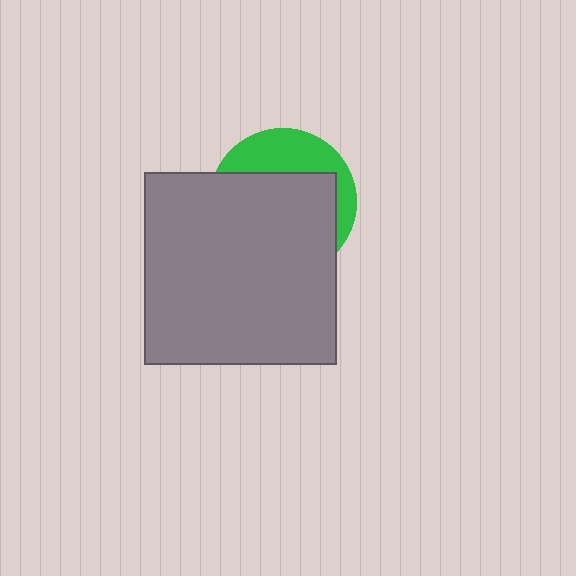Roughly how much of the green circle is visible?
A small part of it is visible (roughly 32%).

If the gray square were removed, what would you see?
You would see the complete green circle.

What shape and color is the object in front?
The object in front is a gray square.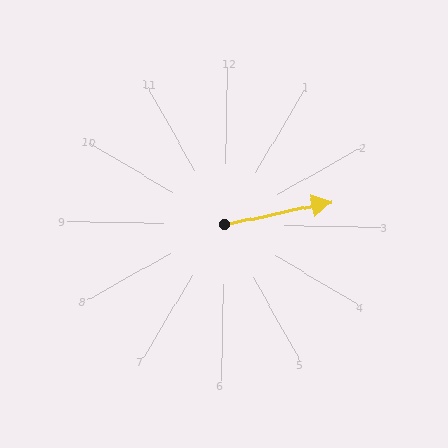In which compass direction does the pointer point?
East.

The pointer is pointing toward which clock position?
Roughly 3 o'clock.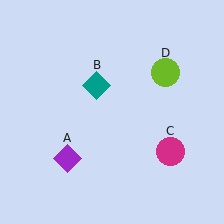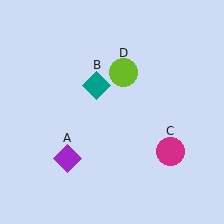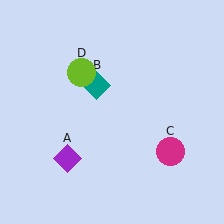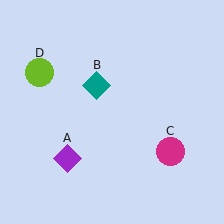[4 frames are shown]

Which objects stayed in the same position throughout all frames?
Purple diamond (object A) and teal diamond (object B) and magenta circle (object C) remained stationary.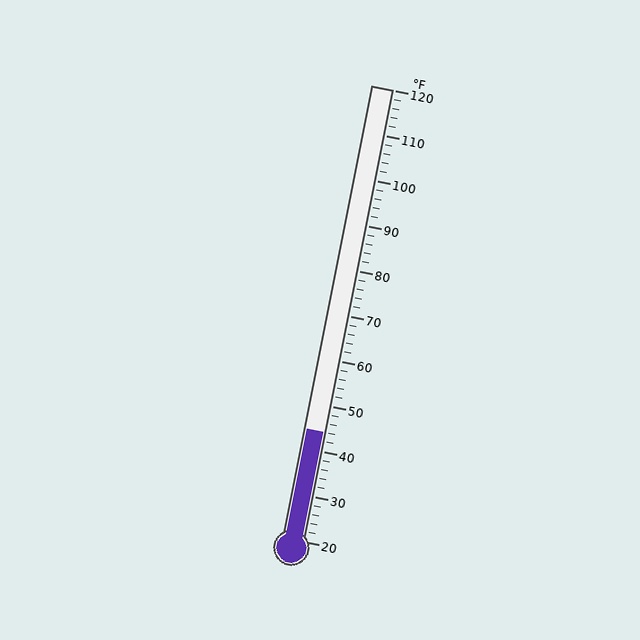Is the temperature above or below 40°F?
The temperature is above 40°F.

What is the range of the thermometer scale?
The thermometer scale ranges from 20°F to 120°F.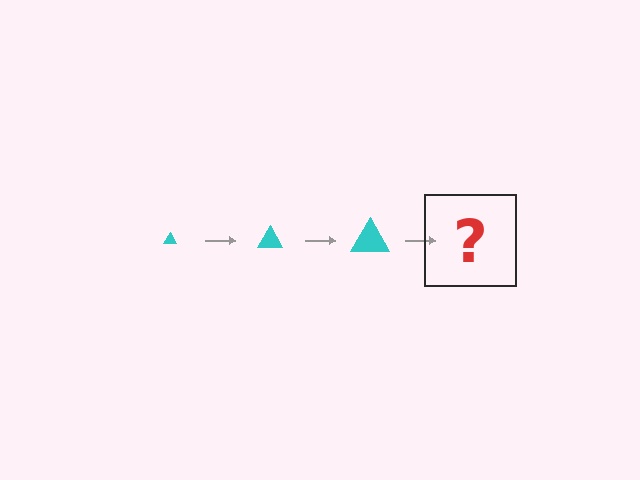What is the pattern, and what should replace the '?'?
The pattern is that the triangle gets progressively larger each step. The '?' should be a cyan triangle, larger than the previous one.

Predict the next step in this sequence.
The next step is a cyan triangle, larger than the previous one.